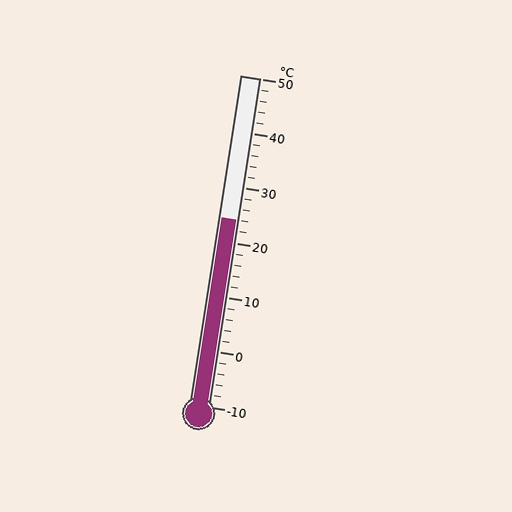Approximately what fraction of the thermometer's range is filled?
The thermometer is filled to approximately 55% of its range.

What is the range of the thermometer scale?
The thermometer scale ranges from -10°C to 50°C.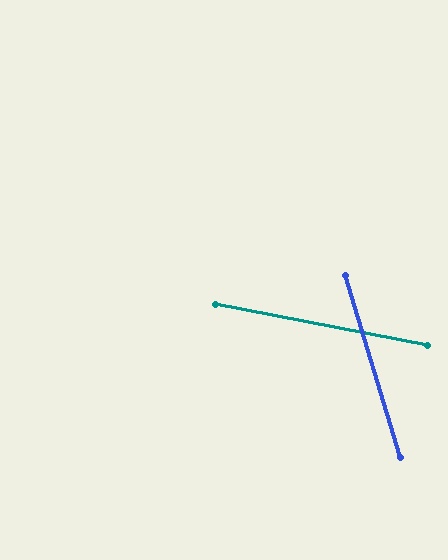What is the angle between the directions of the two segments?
Approximately 62 degrees.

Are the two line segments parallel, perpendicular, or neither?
Neither parallel nor perpendicular — they differ by about 62°.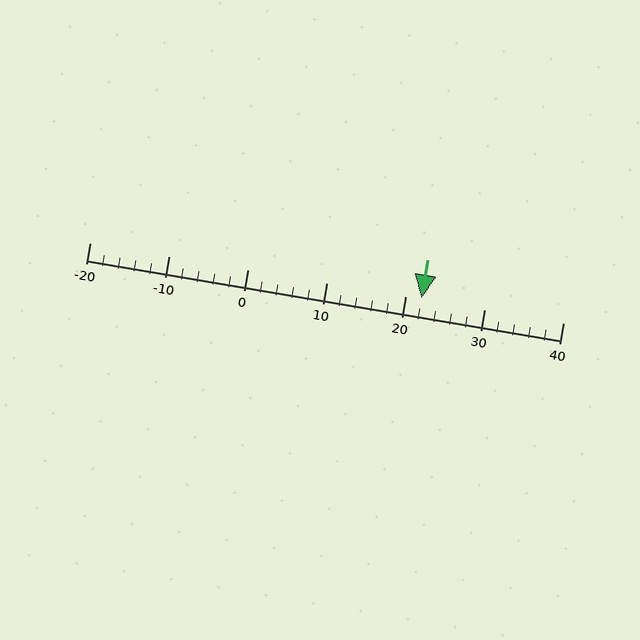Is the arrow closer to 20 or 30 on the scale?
The arrow is closer to 20.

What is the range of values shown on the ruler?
The ruler shows values from -20 to 40.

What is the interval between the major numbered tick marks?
The major tick marks are spaced 10 units apart.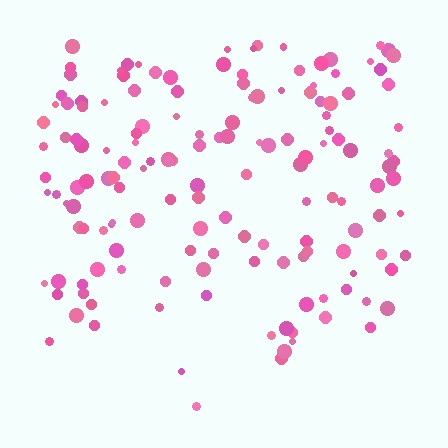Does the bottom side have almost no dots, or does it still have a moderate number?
Still a moderate number, just noticeably fewer than the top.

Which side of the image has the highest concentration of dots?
The top.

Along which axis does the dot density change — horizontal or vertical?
Vertical.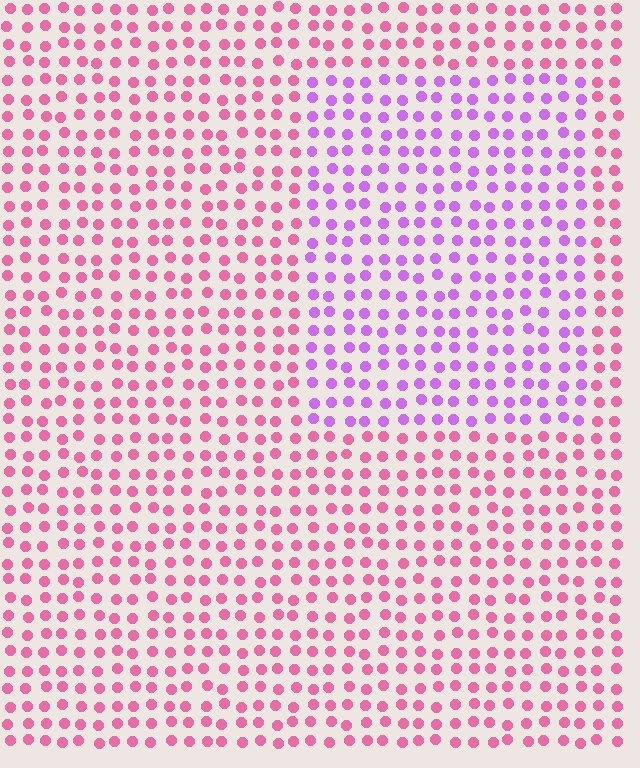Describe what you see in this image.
The image is filled with small pink elements in a uniform arrangement. A rectangle-shaped region is visible where the elements are tinted to a slightly different hue, forming a subtle color boundary.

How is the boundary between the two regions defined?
The boundary is defined purely by a slight shift in hue (about 46 degrees). Spacing, size, and orientation are identical on both sides.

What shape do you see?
I see a rectangle.